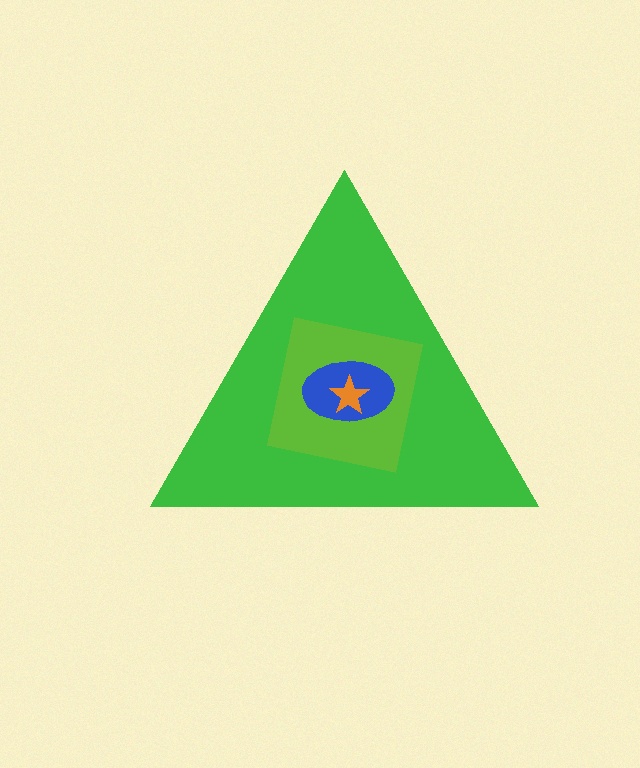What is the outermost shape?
The green triangle.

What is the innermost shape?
The orange star.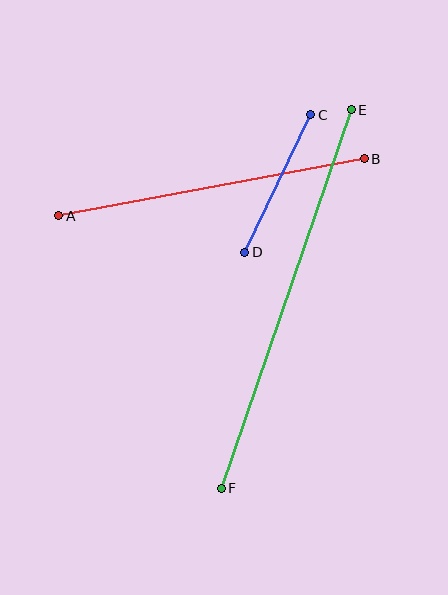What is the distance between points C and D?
The distance is approximately 152 pixels.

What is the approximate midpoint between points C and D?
The midpoint is at approximately (278, 183) pixels.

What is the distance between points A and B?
The distance is approximately 311 pixels.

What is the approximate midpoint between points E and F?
The midpoint is at approximately (286, 299) pixels.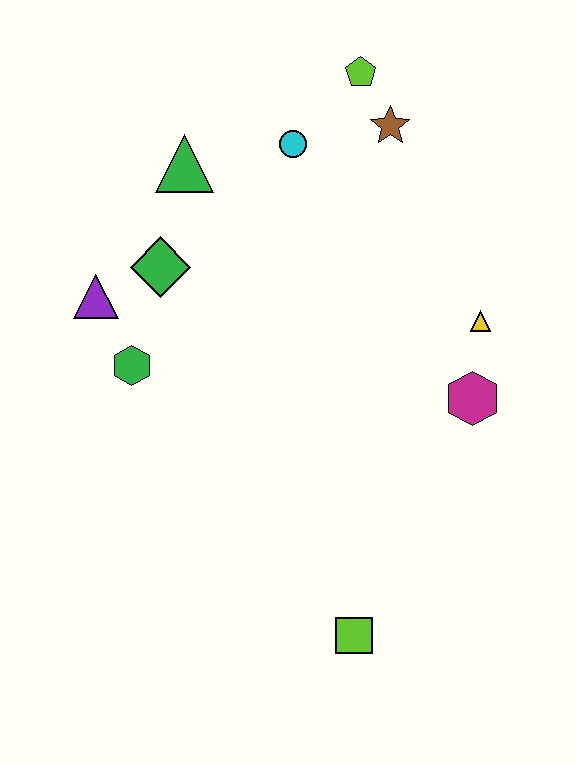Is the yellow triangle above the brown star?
No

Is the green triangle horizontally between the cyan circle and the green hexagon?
Yes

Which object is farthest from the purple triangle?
The lime square is farthest from the purple triangle.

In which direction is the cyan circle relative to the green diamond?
The cyan circle is to the right of the green diamond.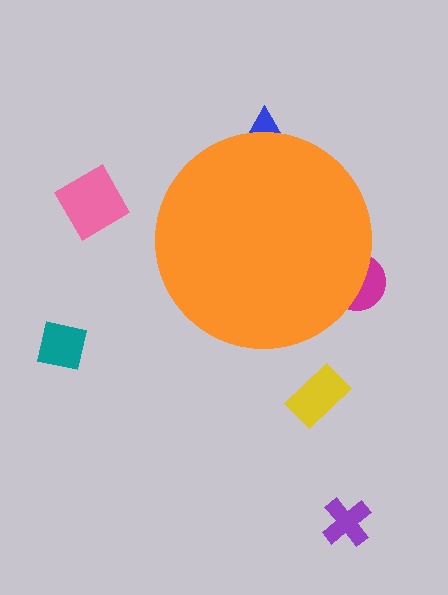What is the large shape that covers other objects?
An orange circle.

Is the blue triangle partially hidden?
Yes, the blue triangle is partially hidden behind the orange circle.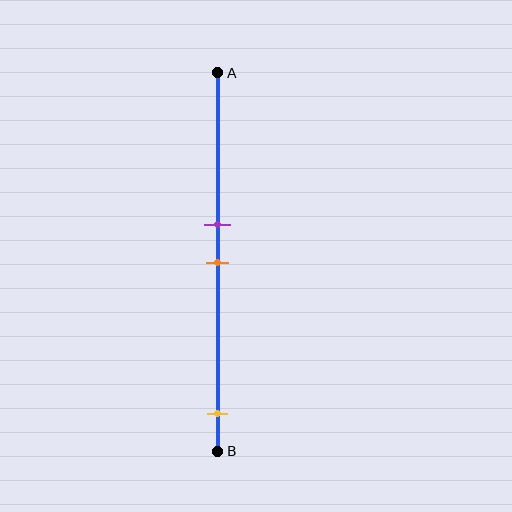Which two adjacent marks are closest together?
The purple and orange marks are the closest adjacent pair.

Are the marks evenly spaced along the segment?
No, the marks are not evenly spaced.